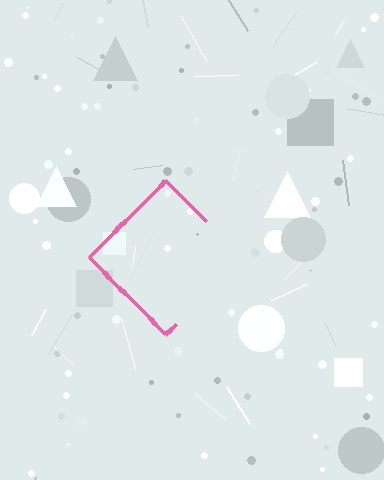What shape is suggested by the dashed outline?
The dashed outline suggests a diamond.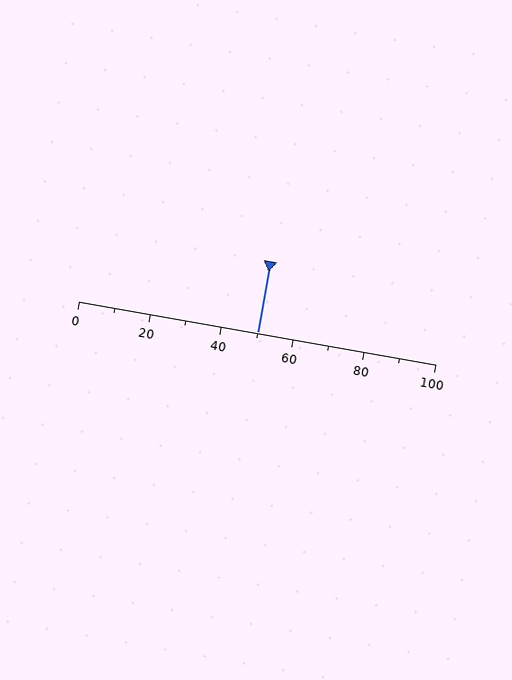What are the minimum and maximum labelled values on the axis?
The axis runs from 0 to 100.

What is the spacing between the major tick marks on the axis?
The major ticks are spaced 20 apart.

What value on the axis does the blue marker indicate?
The marker indicates approximately 50.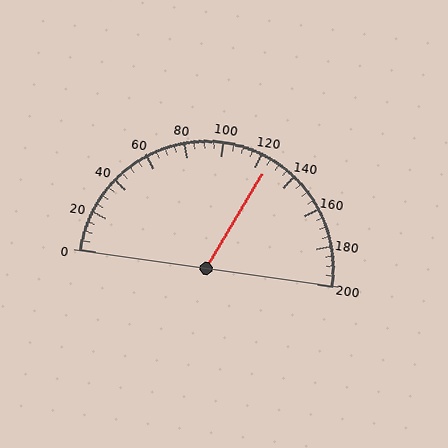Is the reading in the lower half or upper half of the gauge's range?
The reading is in the upper half of the range (0 to 200).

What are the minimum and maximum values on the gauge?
The gauge ranges from 0 to 200.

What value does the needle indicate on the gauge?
The needle indicates approximately 125.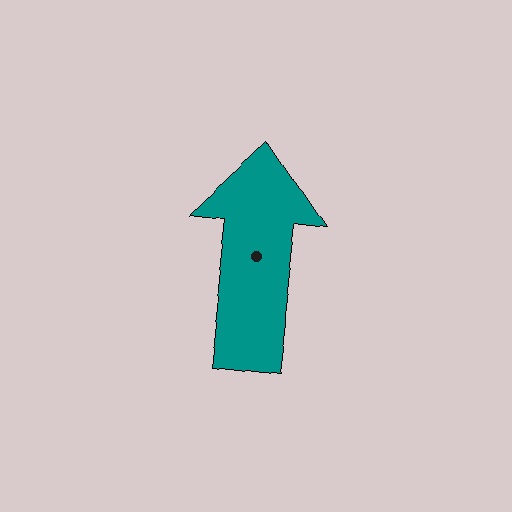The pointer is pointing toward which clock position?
Roughly 12 o'clock.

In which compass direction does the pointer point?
North.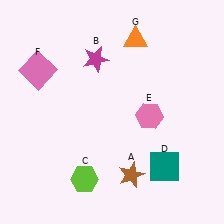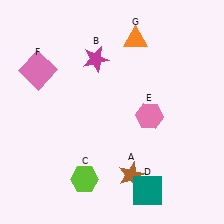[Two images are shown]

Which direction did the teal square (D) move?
The teal square (D) moved down.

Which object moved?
The teal square (D) moved down.